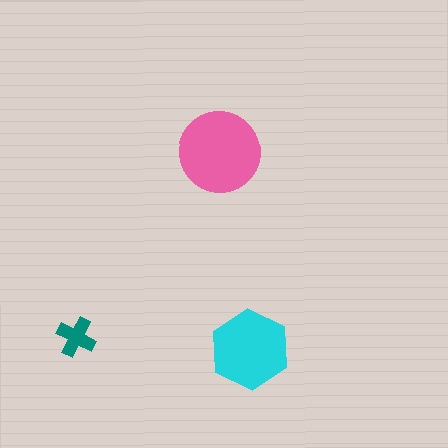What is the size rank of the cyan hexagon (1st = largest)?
2nd.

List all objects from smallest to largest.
The teal cross, the cyan hexagon, the pink circle.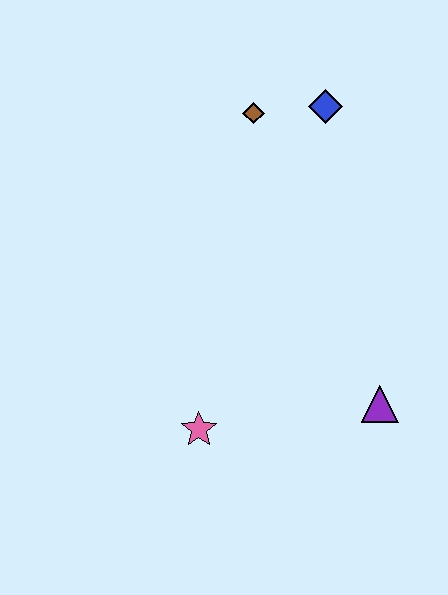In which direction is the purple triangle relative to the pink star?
The purple triangle is to the right of the pink star.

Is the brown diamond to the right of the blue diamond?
No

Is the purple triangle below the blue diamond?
Yes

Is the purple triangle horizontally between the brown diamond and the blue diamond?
No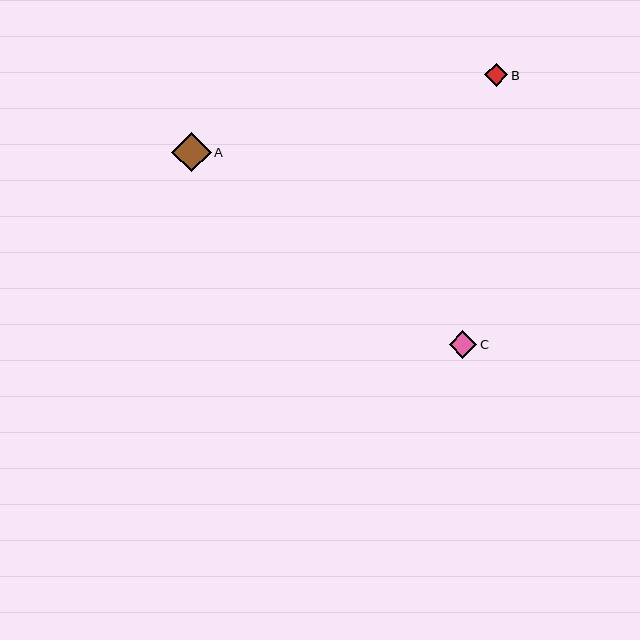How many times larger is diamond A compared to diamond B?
Diamond A is approximately 1.7 times the size of diamond B.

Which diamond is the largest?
Diamond A is the largest with a size of approximately 40 pixels.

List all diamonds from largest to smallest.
From largest to smallest: A, C, B.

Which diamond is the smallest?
Diamond B is the smallest with a size of approximately 23 pixels.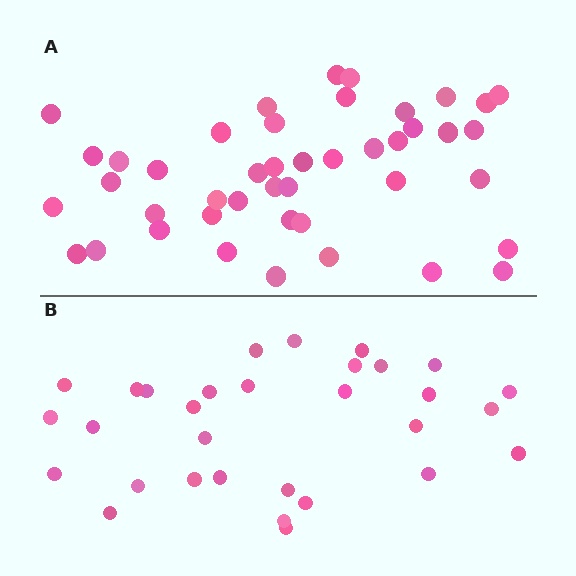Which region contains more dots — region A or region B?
Region A (the top region) has more dots.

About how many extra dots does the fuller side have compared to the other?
Region A has approximately 15 more dots than region B.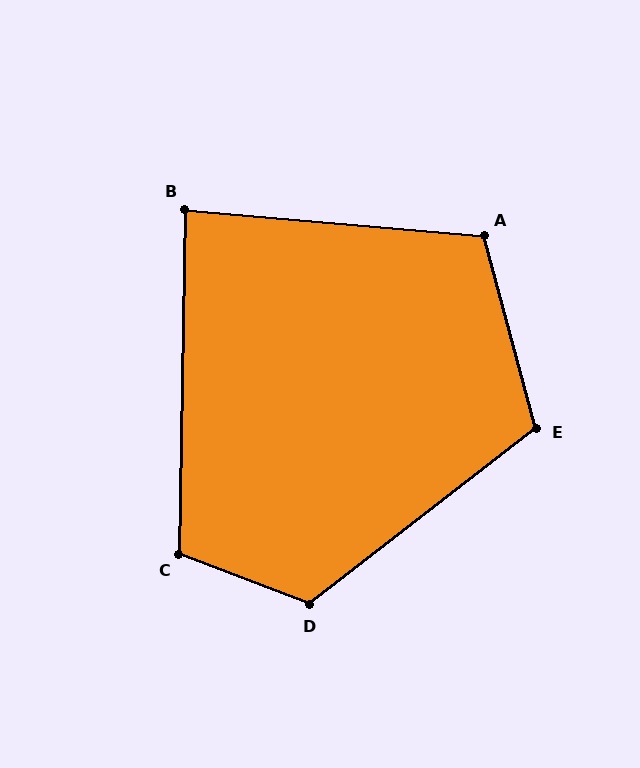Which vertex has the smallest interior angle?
B, at approximately 86 degrees.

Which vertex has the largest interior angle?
D, at approximately 121 degrees.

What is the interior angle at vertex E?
Approximately 113 degrees (obtuse).